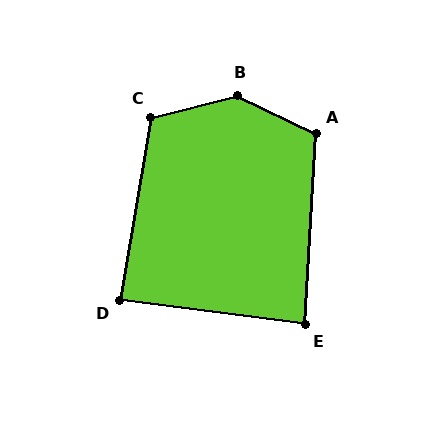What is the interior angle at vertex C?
Approximately 114 degrees (obtuse).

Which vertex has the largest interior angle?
B, at approximately 140 degrees.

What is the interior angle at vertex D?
Approximately 88 degrees (approximately right).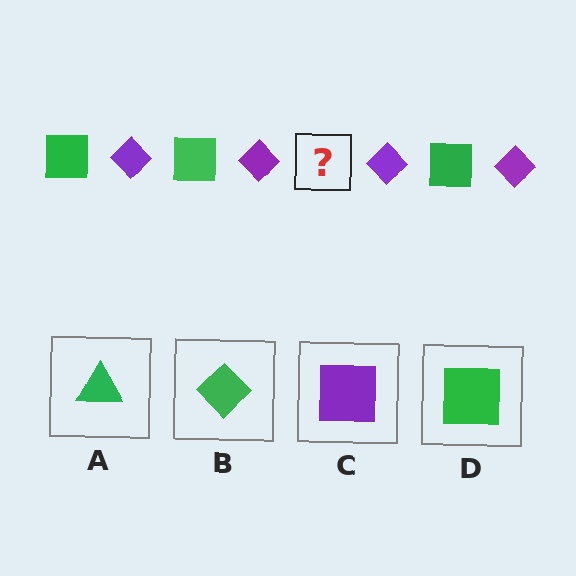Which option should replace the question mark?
Option D.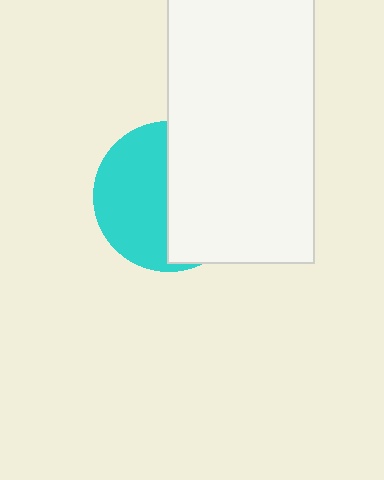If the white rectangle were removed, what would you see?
You would see the complete cyan circle.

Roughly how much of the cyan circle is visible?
About half of it is visible (roughly 50%).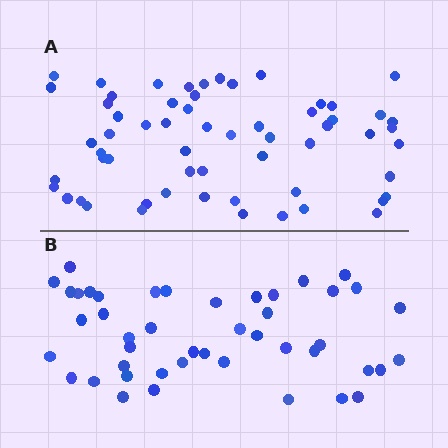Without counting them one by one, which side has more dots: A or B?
Region A (the top region) has more dots.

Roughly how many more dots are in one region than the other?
Region A has approximately 15 more dots than region B.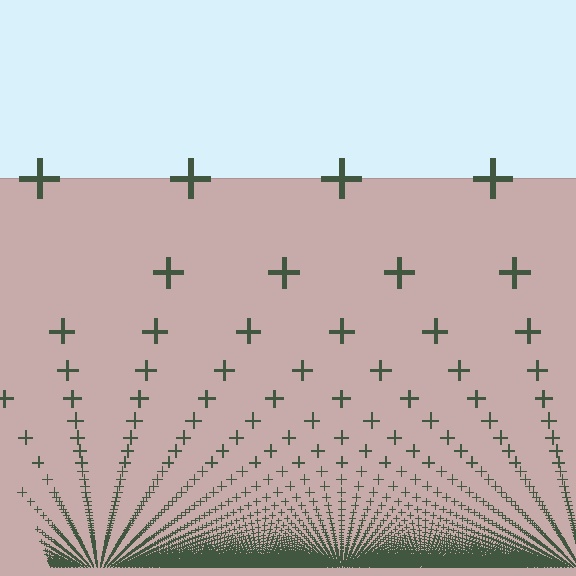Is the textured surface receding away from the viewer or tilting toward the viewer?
The surface appears to tilt toward the viewer. Texture elements get larger and sparser toward the top.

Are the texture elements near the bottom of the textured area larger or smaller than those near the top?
Smaller. The gradient is inverted — elements near the bottom are smaller and denser.